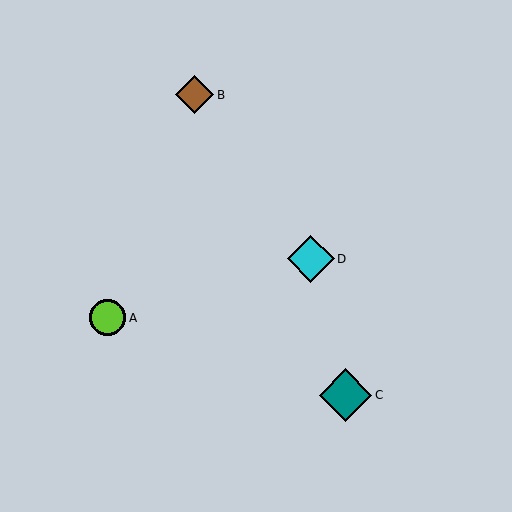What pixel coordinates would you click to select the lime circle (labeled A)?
Click at (108, 318) to select the lime circle A.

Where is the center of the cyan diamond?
The center of the cyan diamond is at (311, 259).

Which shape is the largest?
The teal diamond (labeled C) is the largest.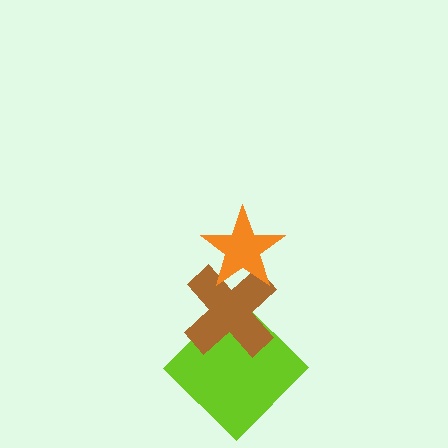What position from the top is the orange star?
The orange star is 1st from the top.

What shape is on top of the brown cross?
The orange star is on top of the brown cross.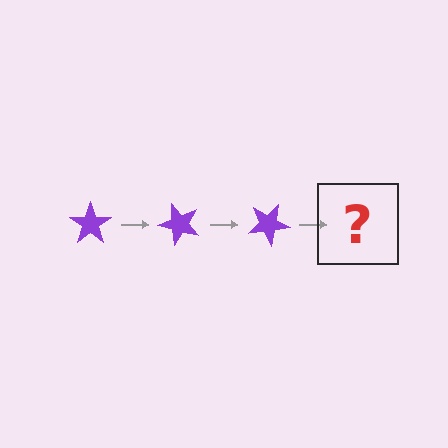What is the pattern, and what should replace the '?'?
The pattern is that the star rotates 50 degrees each step. The '?' should be a purple star rotated 150 degrees.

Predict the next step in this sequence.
The next step is a purple star rotated 150 degrees.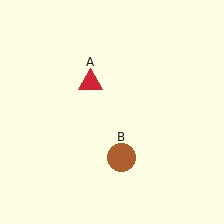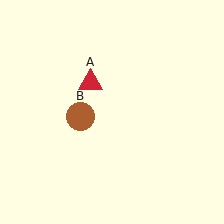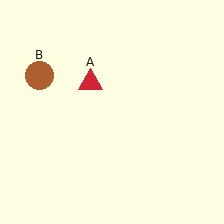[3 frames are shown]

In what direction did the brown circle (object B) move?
The brown circle (object B) moved up and to the left.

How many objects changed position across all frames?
1 object changed position: brown circle (object B).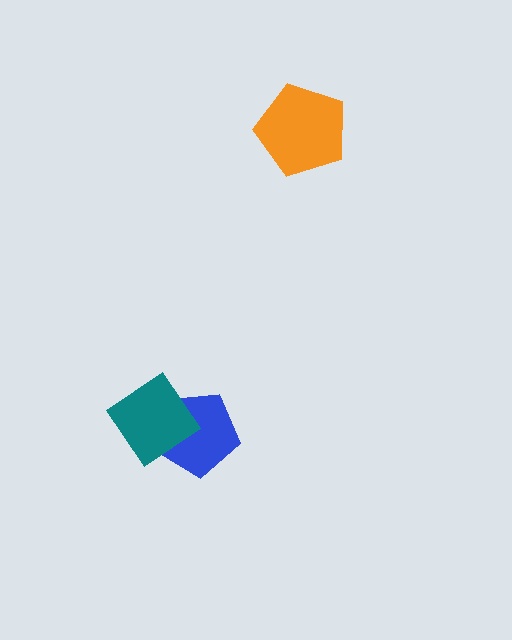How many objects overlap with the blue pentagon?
1 object overlaps with the blue pentagon.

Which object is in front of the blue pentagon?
The teal diamond is in front of the blue pentagon.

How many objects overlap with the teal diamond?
1 object overlaps with the teal diamond.